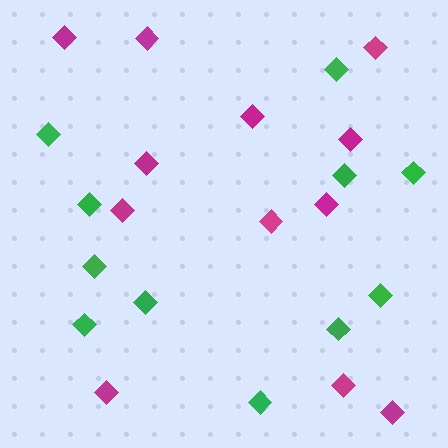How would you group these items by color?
There are 2 groups: one group of green diamonds (11) and one group of magenta diamonds (12).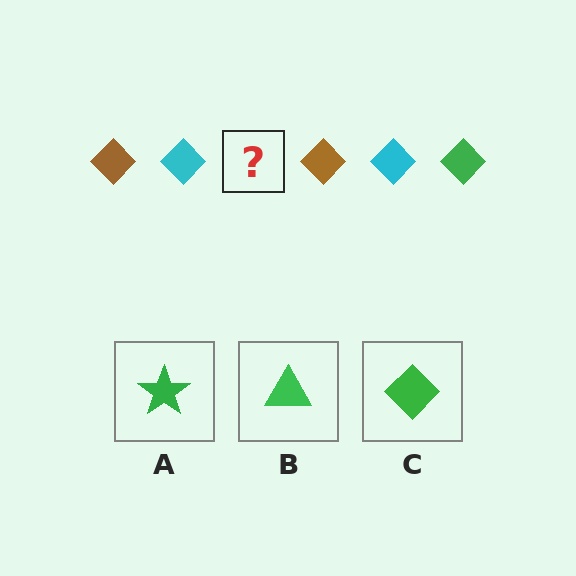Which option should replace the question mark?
Option C.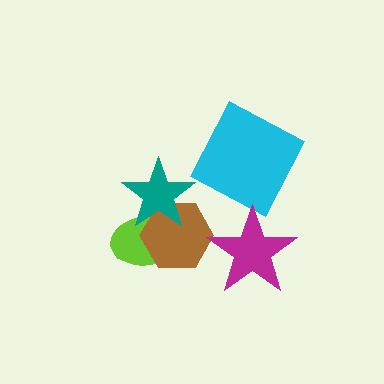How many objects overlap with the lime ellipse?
2 objects overlap with the lime ellipse.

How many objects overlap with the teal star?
2 objects overlap with the teal star.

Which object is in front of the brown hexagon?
The teal star is in front of the brown hexagon.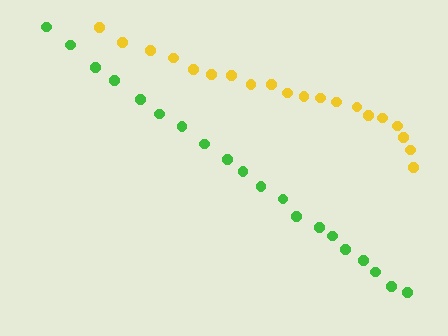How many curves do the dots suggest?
There are 2 distinct paths.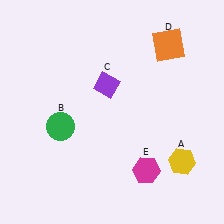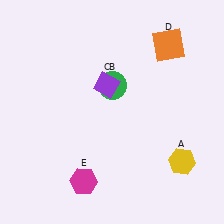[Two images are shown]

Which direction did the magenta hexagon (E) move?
The magenta hexagon (E) moved left.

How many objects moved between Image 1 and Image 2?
2 objects moved between the two images.